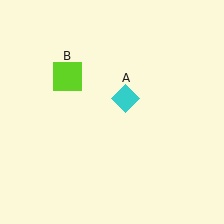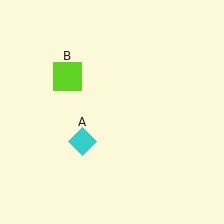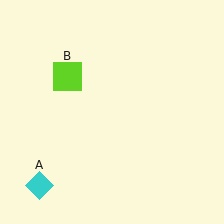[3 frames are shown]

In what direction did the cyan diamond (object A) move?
The cyan diamond (object A) moved down and to the left.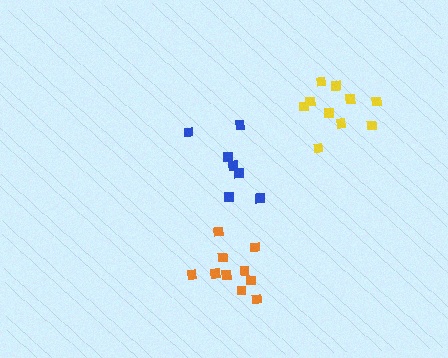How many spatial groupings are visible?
There are 3 spatial groupings.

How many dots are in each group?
Group 1: 10 dots, Group 2: 7 dots, Group 3: 10 dots (27 total).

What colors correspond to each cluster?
The clusters are colored: orange, blue, yellow.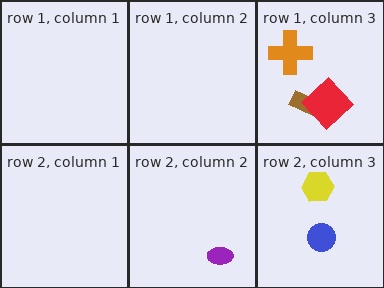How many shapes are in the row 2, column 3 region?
2.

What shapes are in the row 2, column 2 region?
The purple ellipse.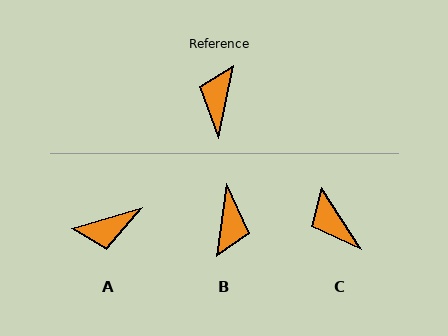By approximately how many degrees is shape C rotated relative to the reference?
Approximately 45 degrees counter-clockwise.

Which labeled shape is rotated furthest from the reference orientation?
B, about 176 degrees away.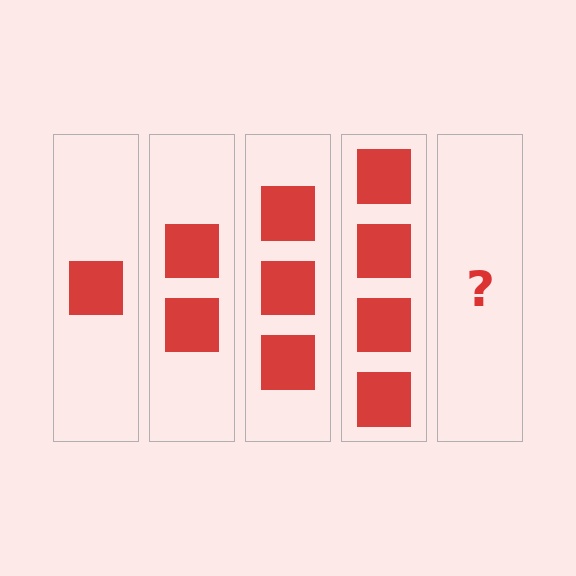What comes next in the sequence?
The next element should be 5 squares.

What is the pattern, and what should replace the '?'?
The pattern is that each step adds one more square. The '?' should be 5 squares.